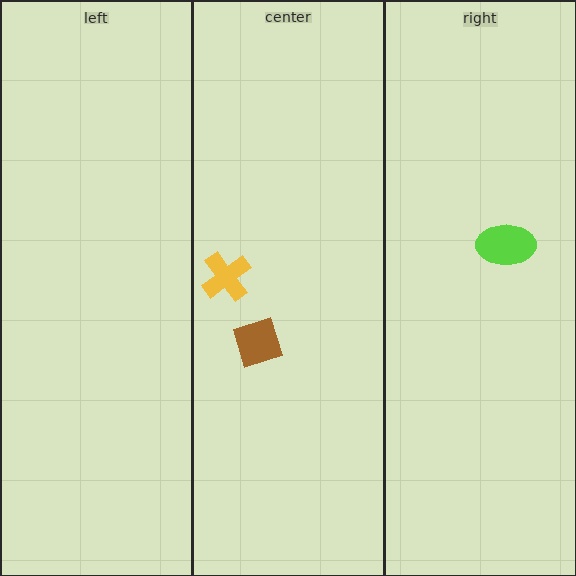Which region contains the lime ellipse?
The right region.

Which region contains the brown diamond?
The center region.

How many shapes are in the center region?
2.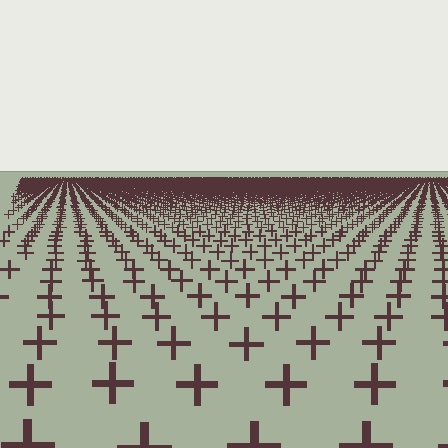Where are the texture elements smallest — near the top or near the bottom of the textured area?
Near the top.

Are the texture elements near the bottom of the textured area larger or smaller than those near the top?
Larger. Near the bottom, elements are closer to the viewer and appear at a bigger on-screen size.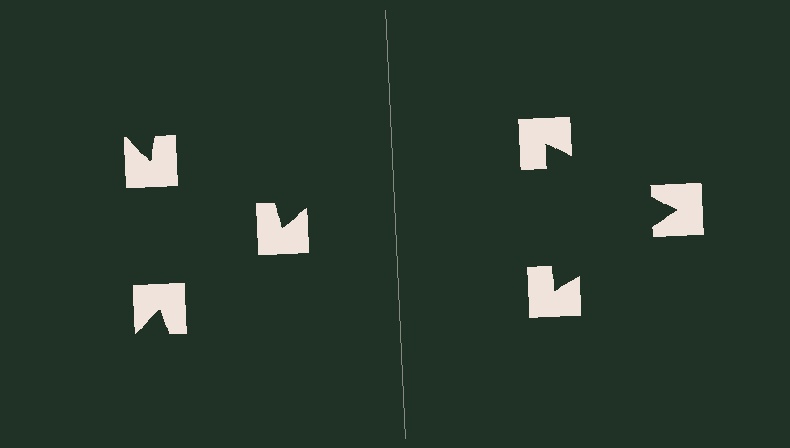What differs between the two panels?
The notched squares are positioned identically on both sides; only the wedge orientations differ. On the right they align to a triangle; on the left they are misaligned.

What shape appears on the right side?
An illusory triangle.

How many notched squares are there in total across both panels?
6 — 3 on each side.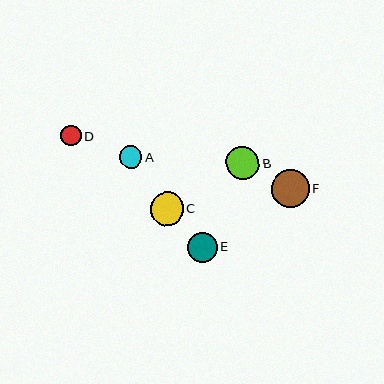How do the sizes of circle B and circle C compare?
Circle B and circle C are approximately the same size.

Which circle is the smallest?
Circle D is the smallest with a size of approximately 20 pixels.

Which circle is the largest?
Circle F is the largest with a size of approximately 37 pixels.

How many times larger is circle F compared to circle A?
Circle F is approximately 1.7 times the size of circle A.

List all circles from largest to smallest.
From largest to smallest: F, B, C, E, A, D.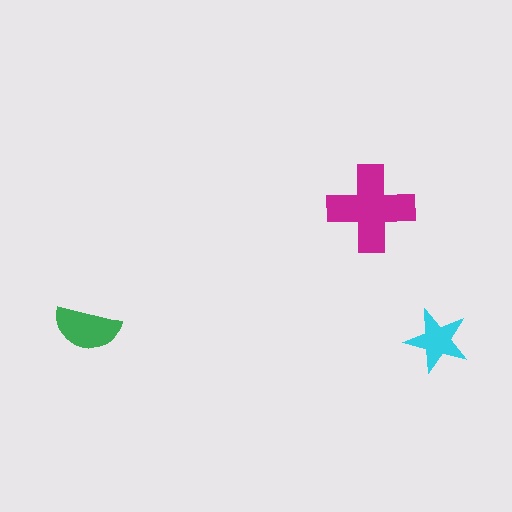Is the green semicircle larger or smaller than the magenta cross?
Smaller.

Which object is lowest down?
The cyan star is bottommost.